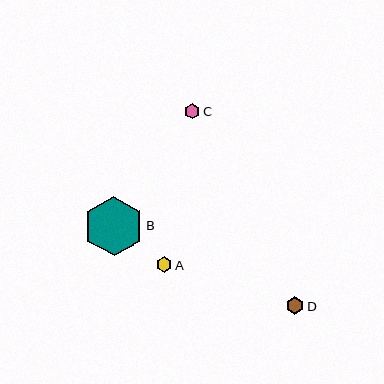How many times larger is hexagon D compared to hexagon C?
Hexagon D is approximately 1.1 times the size of hexagon C.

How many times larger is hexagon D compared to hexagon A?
Hexagon D is approximately 1.1 times the size of hexagon A.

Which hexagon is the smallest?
Hexagon A is the smallest with a size of approximately 15 pixels.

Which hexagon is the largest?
Hexagon B is the largest with a size of approximately 59 pixels.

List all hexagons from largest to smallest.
From largest to smallest: B, D, C, A.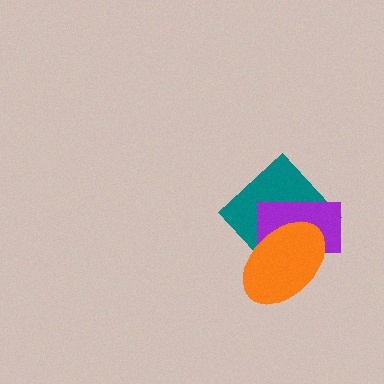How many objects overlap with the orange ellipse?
2 objects overlap with the orange ellipse.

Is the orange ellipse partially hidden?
No, no other shape covers it.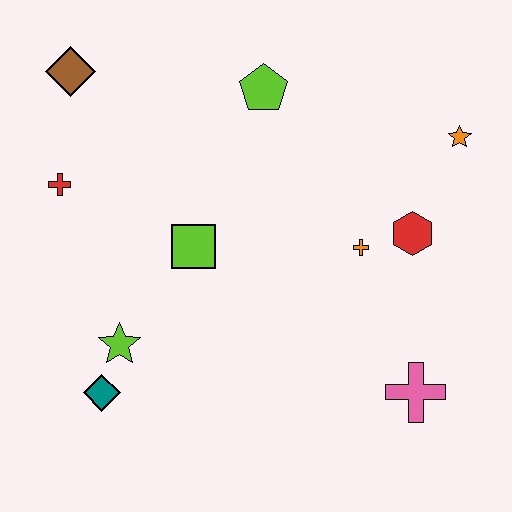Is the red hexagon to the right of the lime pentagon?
Yes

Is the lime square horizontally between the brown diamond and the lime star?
No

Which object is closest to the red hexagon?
The orange cross is closest to the red hexagon.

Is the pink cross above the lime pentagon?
No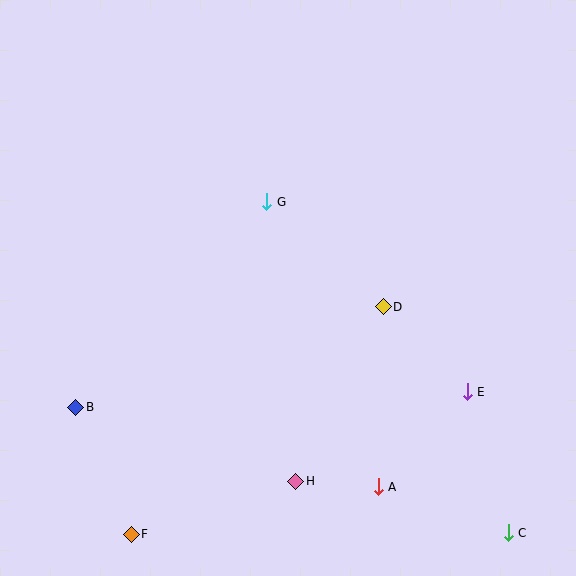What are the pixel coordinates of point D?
Point D is at (383, 307).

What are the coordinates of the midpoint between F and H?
The midpoint between F and H is at (213, 508).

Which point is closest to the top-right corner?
Point D is closest to the top-right corner.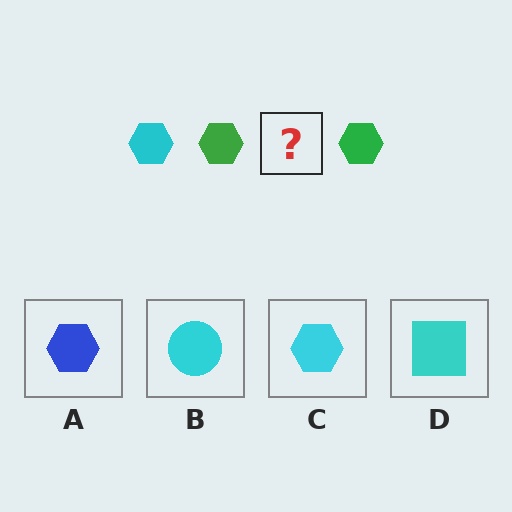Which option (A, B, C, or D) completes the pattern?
C.